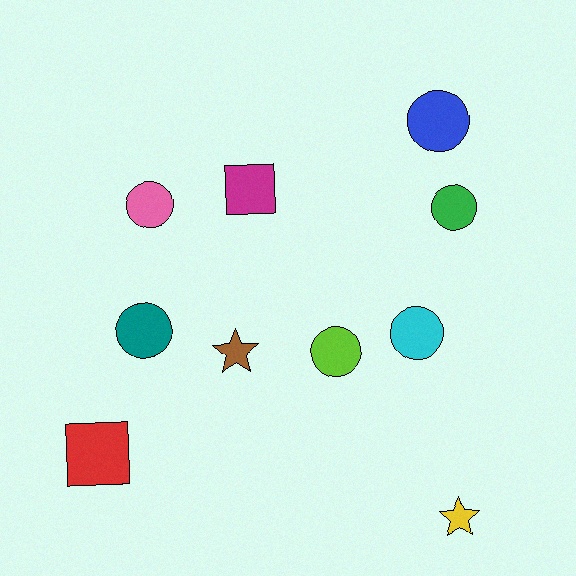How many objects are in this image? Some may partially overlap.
There are 10 objects.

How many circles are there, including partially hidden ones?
There are 6 circles.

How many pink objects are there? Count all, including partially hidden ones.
There is 1 pink object.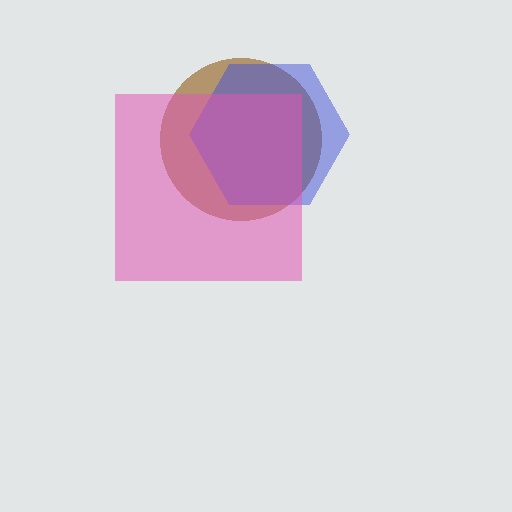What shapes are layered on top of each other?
The layered shapes are: a brown circle, a blue hexagon, a pink square.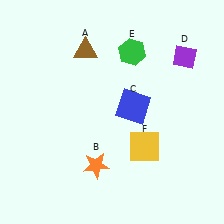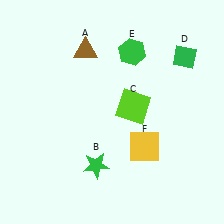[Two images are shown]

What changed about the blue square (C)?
In Image 1, C is blue. In Image 2, it changed to lime.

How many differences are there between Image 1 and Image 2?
There are 3 differences between the two images.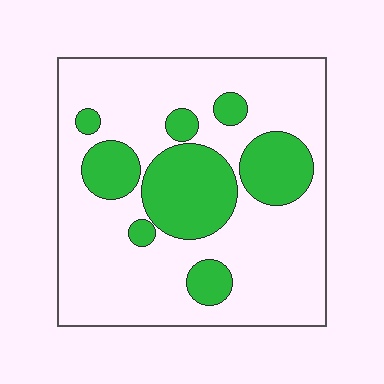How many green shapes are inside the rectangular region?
8.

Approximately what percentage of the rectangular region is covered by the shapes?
Approximately 25%.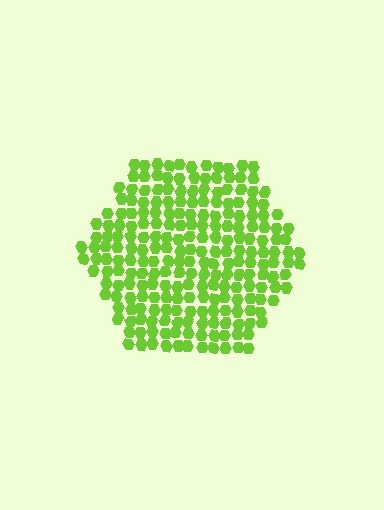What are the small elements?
The small elements are hexagons.